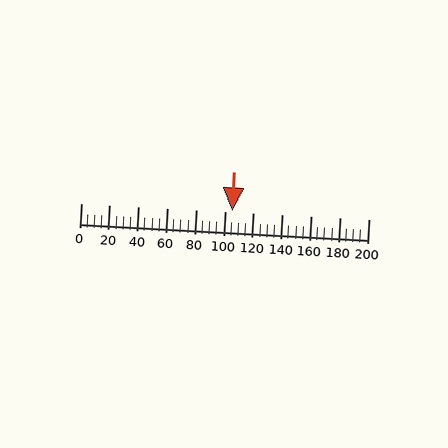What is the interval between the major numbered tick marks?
The major tick marks are spaced 20 units apart.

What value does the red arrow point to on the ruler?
The red arrow points to approximately 105.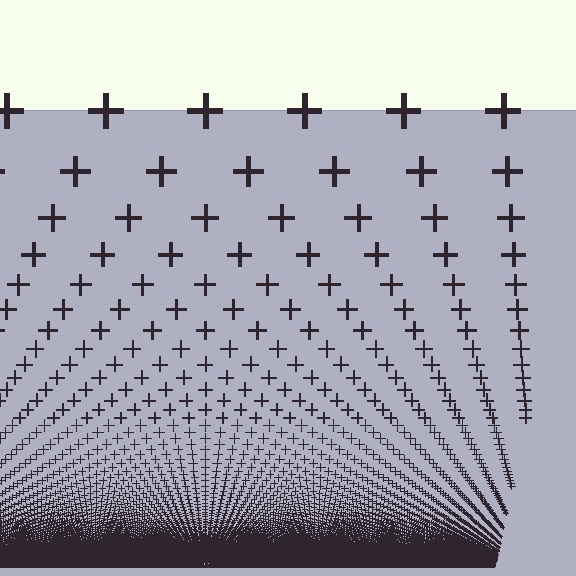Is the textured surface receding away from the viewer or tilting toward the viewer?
The surface appears to tilt toward the viewer. Texture elements get larger and sparser toward the top.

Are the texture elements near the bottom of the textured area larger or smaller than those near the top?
Smaller. The gradient is inverted — elements near the bottom are smaller and denser.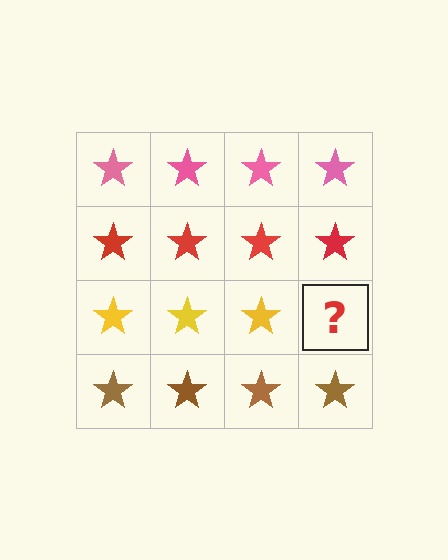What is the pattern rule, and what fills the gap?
The rule is that each row has a consistent color. The gap should be filled with a yellow star.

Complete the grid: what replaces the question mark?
The question mark should be replaced with a yellow star.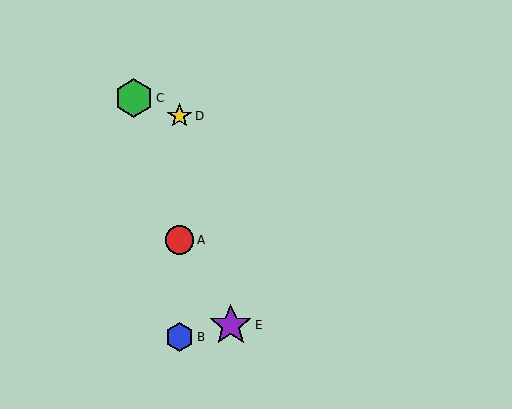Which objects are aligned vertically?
Objects A, B, D are aligned vertically.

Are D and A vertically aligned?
Yes, both are at x≈179.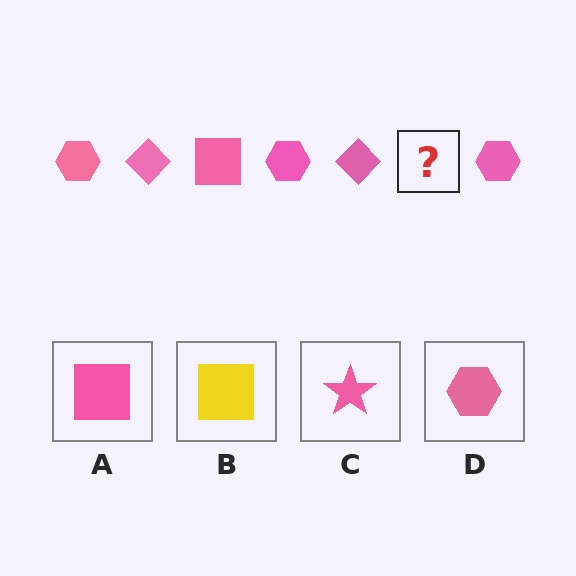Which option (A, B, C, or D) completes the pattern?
A.